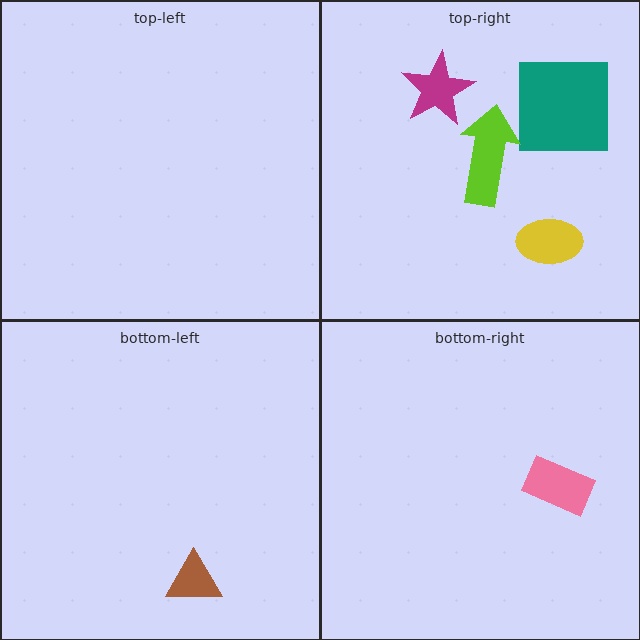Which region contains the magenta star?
The top-right region.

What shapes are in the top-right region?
The teal square, the yellow ellipse, the magenta star, the lime arrow.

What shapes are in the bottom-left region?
The brown triangle.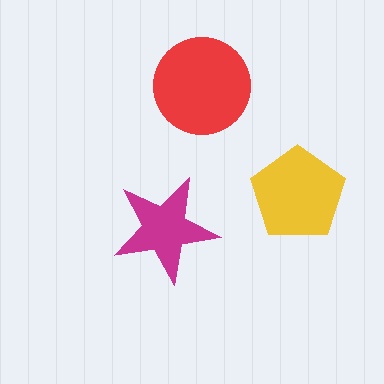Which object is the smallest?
The magenta star.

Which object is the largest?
The red circle.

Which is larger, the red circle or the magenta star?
The red circle.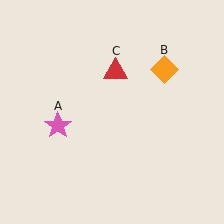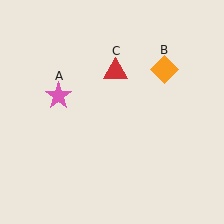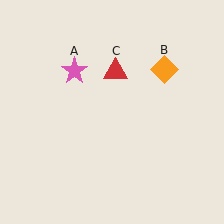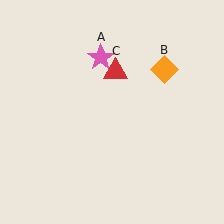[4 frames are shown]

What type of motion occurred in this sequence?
The pink star (object A) rotated clockwise around the center of the scene.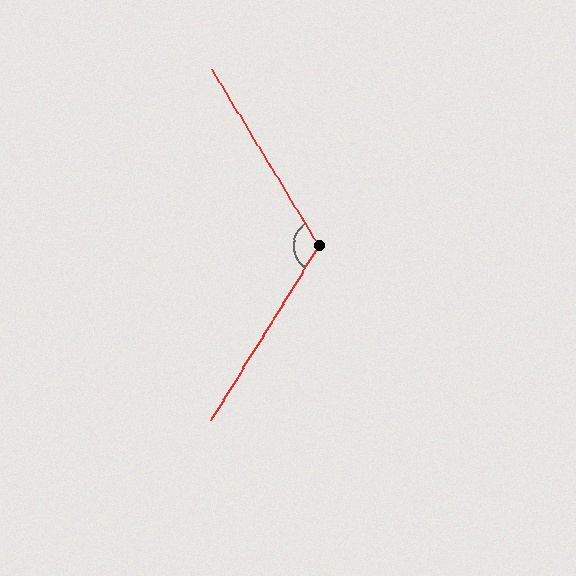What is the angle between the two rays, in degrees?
Approximately 117 degrees.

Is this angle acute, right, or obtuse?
It is obtuse.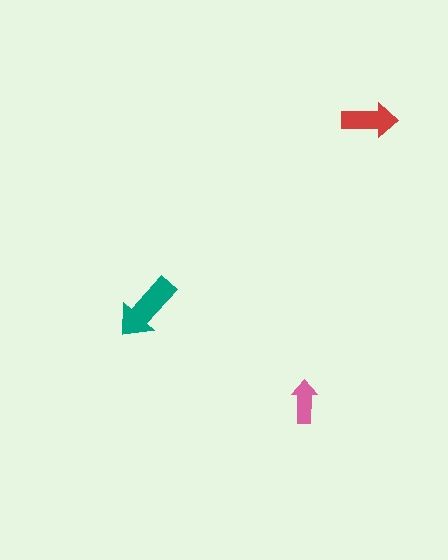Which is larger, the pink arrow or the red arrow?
The red one.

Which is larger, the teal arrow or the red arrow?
The teal one.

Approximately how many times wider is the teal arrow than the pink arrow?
About 1.5 times wider.